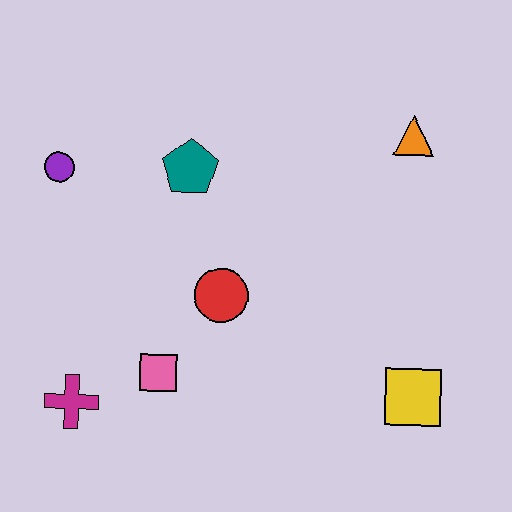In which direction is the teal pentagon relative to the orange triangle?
The teal pentagon is to the left of the orange triangle.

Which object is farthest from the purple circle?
The yellow square is farthest from the purple circle.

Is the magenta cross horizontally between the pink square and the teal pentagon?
No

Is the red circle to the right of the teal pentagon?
Yes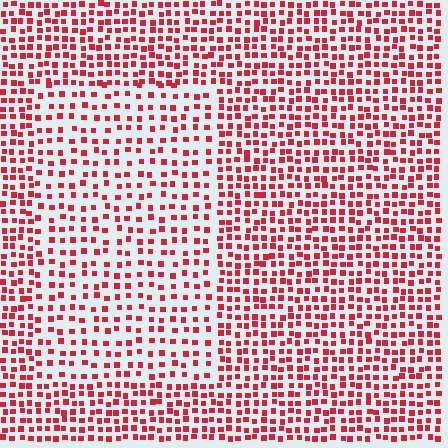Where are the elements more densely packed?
The elements are more densely packed outside the rectangle boundary.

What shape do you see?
I see a rectangle.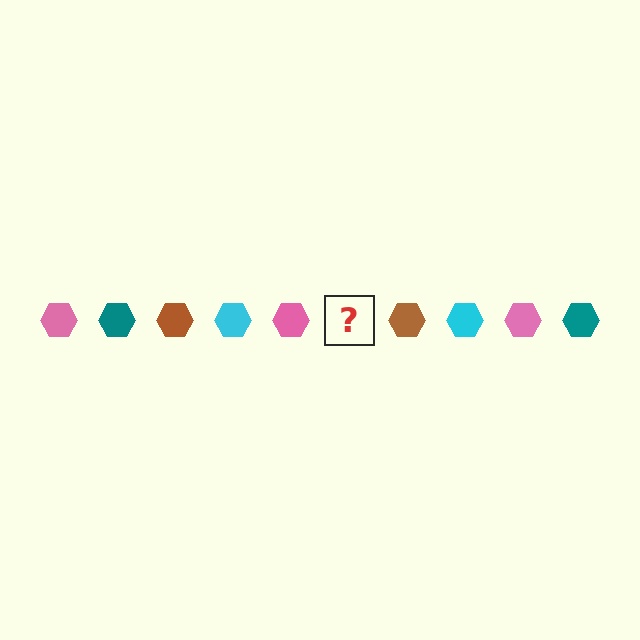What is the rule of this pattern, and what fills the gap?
The rule is that the pattern cycles through pink, teal, brown, cyan hexagons. The gap should be filled with a teal hexagon.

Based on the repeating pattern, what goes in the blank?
The blank should be a teal hexagon.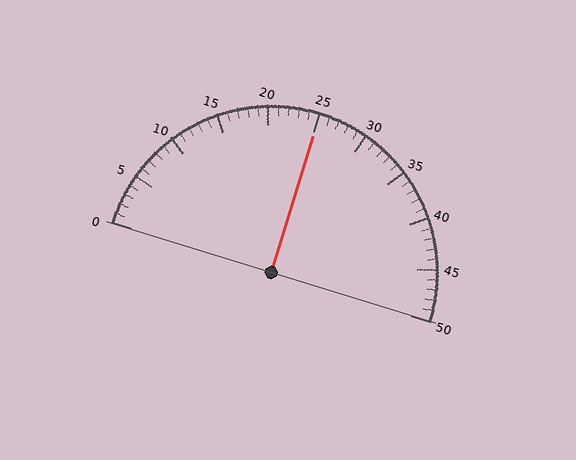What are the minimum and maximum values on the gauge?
The gauge ranges from 0 to 50.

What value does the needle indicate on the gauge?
The needle indicates approximately 25.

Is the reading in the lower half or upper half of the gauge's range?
The reading is in the upper half of the range (0 to 50).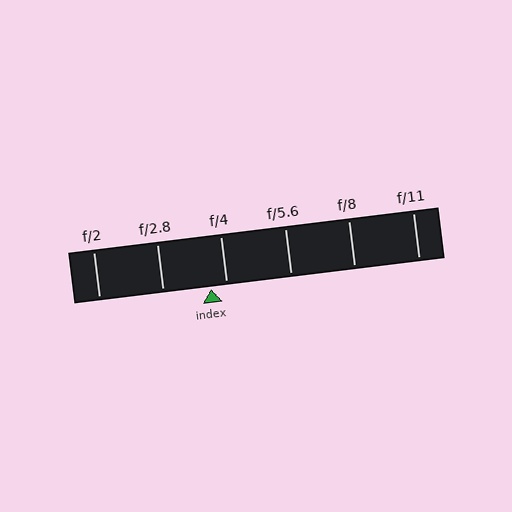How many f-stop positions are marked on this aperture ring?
There are 6 f-stop positions marked.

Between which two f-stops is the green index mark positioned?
The index mark is between f/2.8 and f/4.